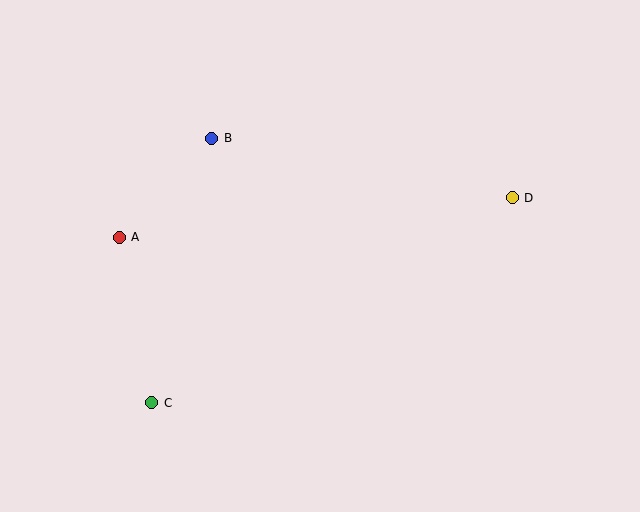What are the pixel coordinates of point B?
Point B is at (212, 138).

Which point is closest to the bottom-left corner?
Point C is closest to the bottom-left corner.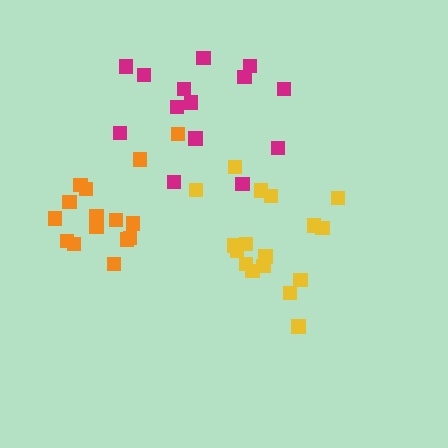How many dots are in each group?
Group 1: 15 dots, Group 2: 18 dots, Group 3: 14 dots (47 total).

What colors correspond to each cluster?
The clusters are colored: orange, yellow, magenta.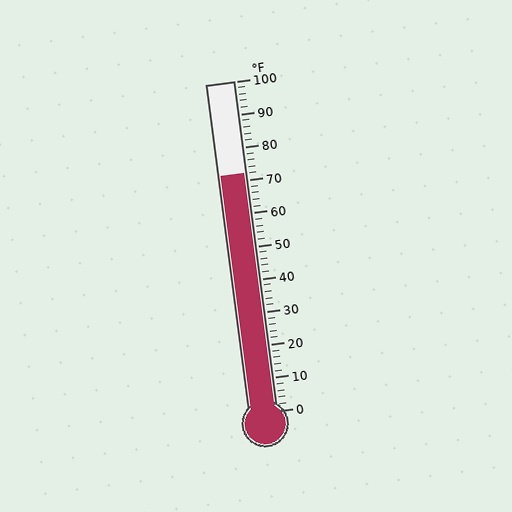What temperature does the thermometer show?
The thermometer shows approximately 72°F.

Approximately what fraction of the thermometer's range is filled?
The thermometer is filled to approximately 70% of its range.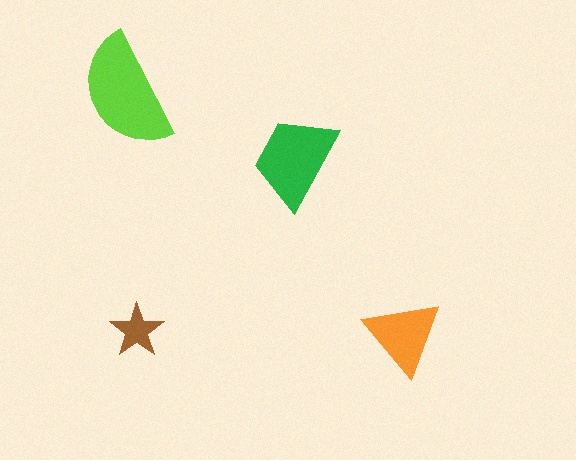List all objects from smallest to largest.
The brown star, the orange triangle, the green trapezoid, the lime semicircle.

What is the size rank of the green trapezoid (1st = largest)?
2nd.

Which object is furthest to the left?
The lime semicircle is leftmost.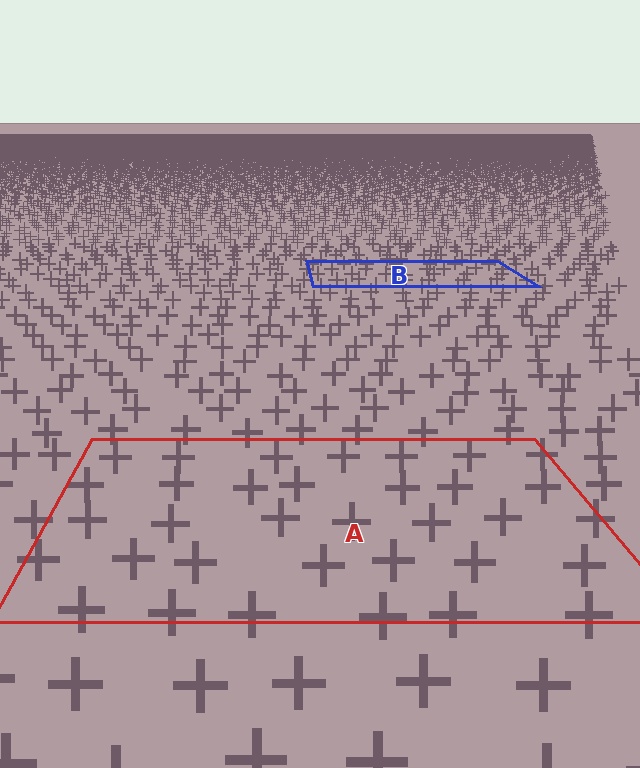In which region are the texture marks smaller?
The texture marks are smaller in region B, because it is farther away.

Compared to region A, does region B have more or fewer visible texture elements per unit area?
Region B has more texture elements per unit area — they are packed more densely because it is farther away.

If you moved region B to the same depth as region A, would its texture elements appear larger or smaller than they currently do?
They would appear larger. At a closer depth, the same texture elements are projected at a bigger on-screen size.